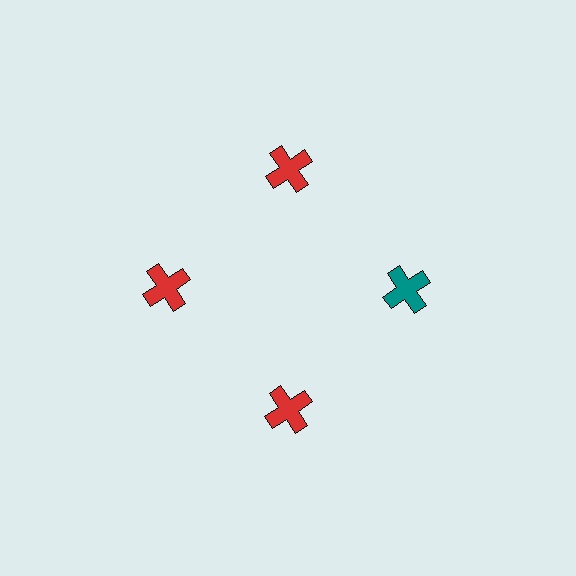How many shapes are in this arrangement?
There are 4 shapes arranged in a ring pattern.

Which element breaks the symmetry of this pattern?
The teal cross at roughly the 3 o'clock position breaks the symmetry. All other shapes are red crosses.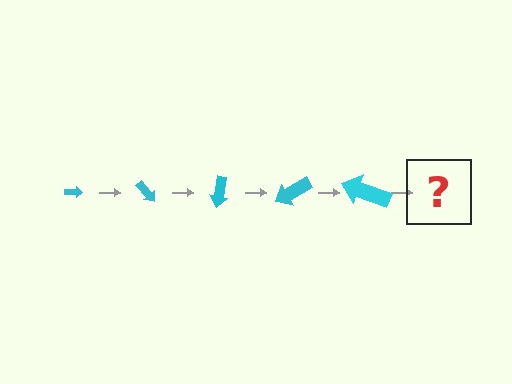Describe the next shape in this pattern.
It should be an arrow, larger than the previous one and rotated 250 degrees from the start.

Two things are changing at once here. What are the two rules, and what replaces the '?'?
The two rules are that the arrow grows larger each step and it rotates 50 degrees each step. The '?' should be an arrow, larger than the previous one and rotated 250 degrees from the start.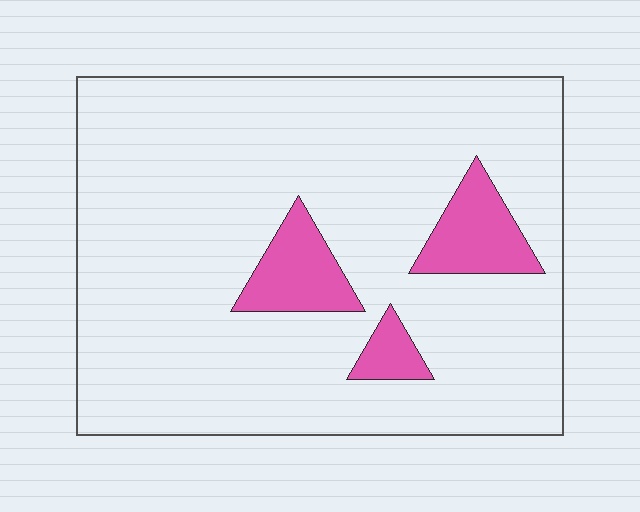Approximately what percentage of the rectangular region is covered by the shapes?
Approximately 10%.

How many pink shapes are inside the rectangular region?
3.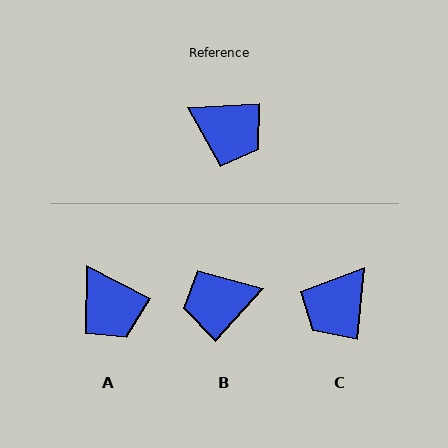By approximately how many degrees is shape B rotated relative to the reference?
Approximately 134 degrees clockwise.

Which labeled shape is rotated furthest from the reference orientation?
B, about 134 degrees away.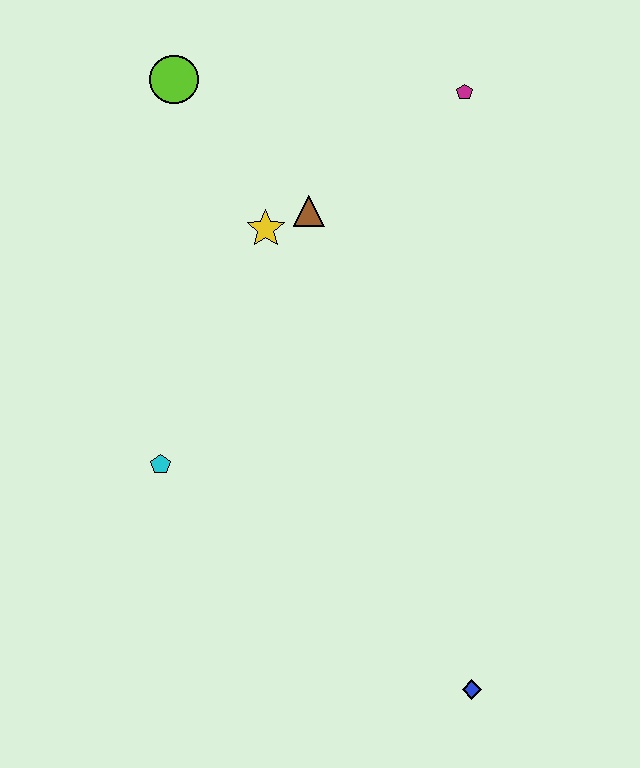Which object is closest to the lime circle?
The yellow star is closest to the lime circle.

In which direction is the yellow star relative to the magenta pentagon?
The yellow star is to the left of the magenta pentagon.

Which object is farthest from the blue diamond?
The lime circle is farthest from the blue diamond.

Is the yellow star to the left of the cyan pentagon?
No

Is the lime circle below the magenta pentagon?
No